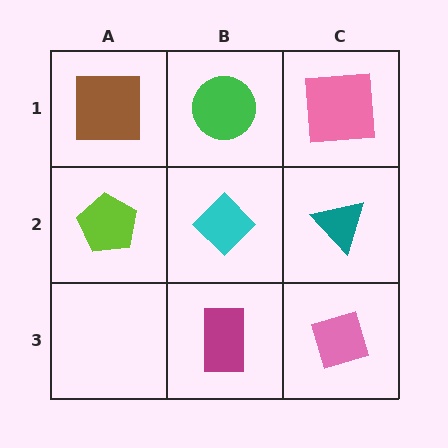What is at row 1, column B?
A green circle.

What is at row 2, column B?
A cyan diamond.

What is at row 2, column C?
A teal triangle.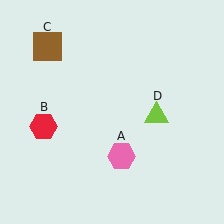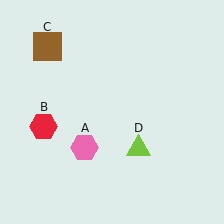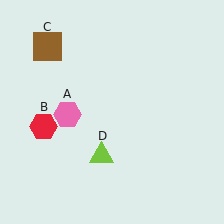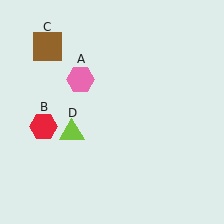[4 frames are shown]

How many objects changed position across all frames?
2 objects changed position: pink hexagon (object A), lime triangle (object D).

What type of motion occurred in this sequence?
The pink hexagon (object A), lime triangle (object D) rotated clockwise around the center of the scene.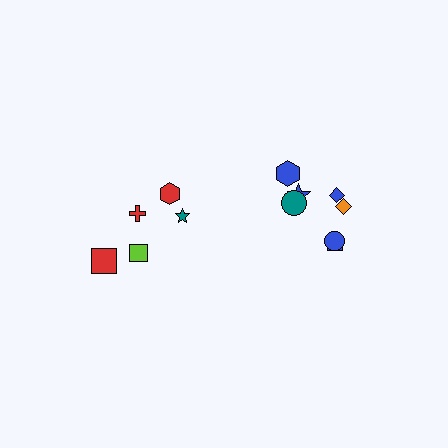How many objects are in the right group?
There are 7 objects.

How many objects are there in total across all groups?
There are 12 objects.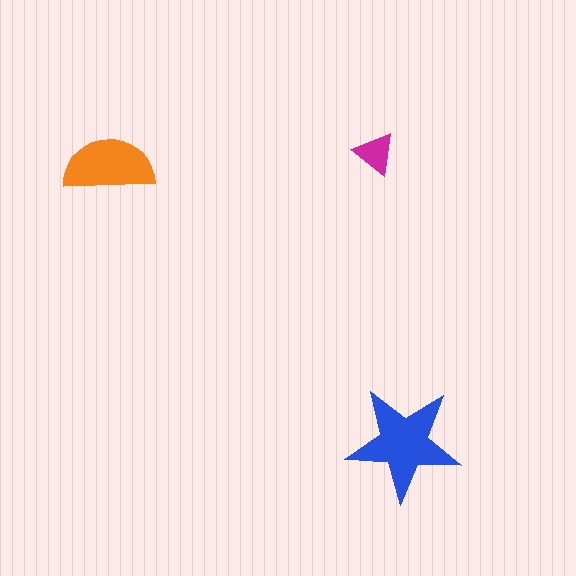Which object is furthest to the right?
The blue star is rightmost.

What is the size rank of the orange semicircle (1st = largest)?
2nd.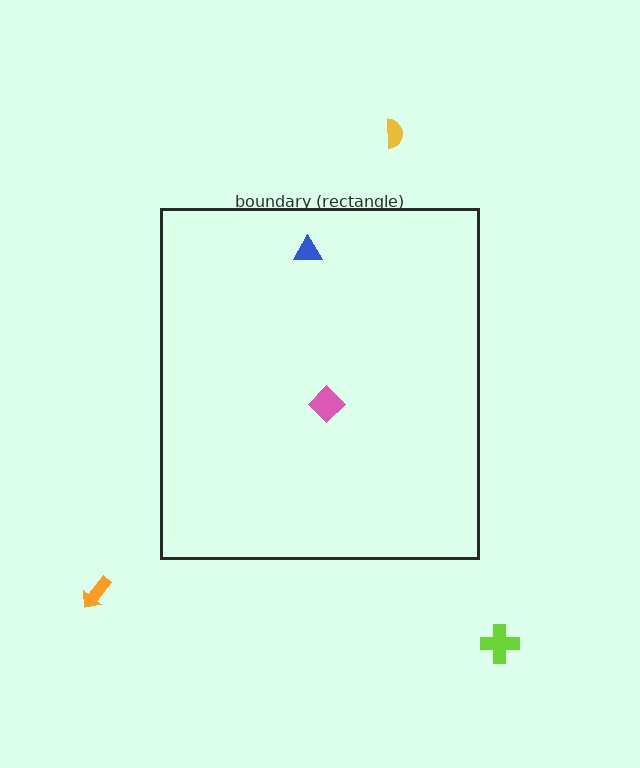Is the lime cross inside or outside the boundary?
Outside.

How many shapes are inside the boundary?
2 inside, 3 outside.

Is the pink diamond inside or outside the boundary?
Inside.